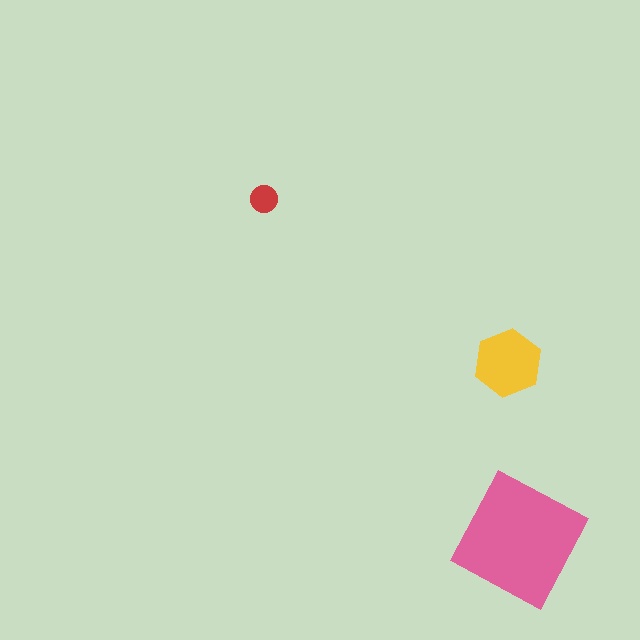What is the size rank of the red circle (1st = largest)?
3rd.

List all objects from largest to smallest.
The pink square, the yellow hexagon, the red circle.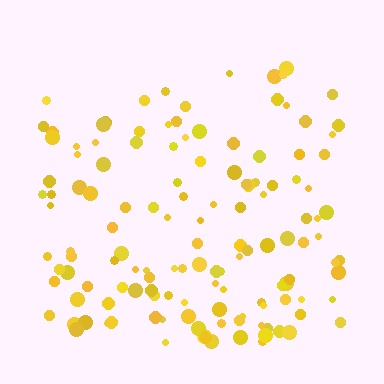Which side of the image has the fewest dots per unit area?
The top.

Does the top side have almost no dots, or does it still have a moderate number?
Still a moderate number, just noticeably fewer than the bottom.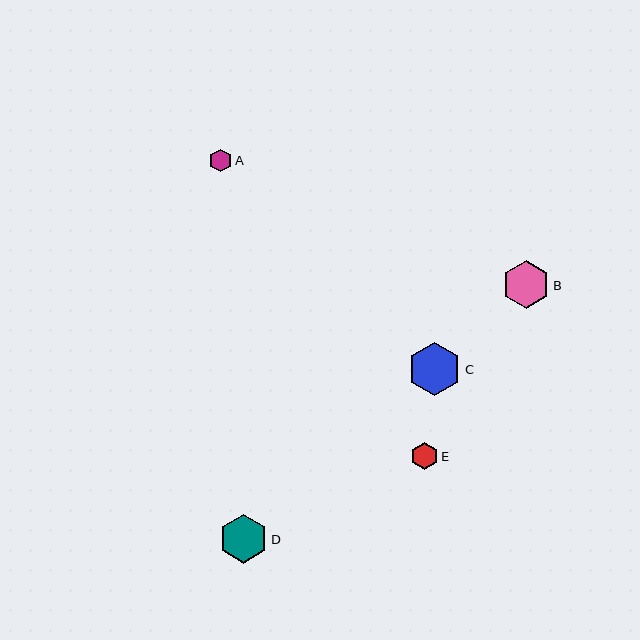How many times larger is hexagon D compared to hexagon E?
Hexagon D is approximately 1.8 times the size of hexagon E.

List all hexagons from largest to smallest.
From largest to smallest: C, D, B, E, A.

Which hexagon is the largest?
Hexagon C is the largest with a size of approximately 53 pixels.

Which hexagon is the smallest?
Hexagon A is the smallest with a size of approximately 22 pixels.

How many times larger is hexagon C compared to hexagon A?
Hexagon C is approximately 2.4 times the size of hexagon A.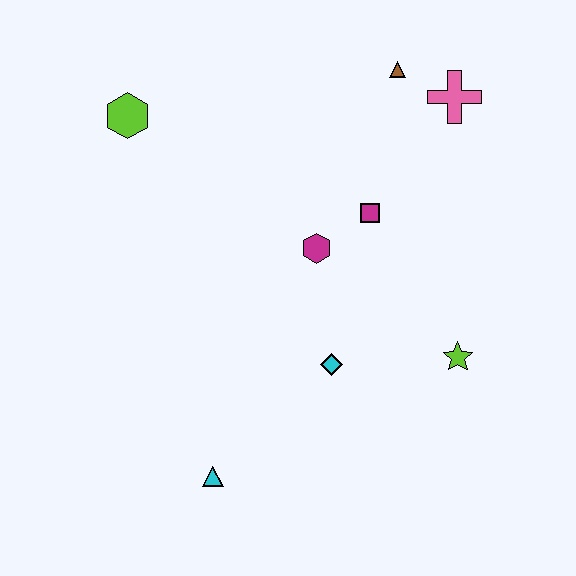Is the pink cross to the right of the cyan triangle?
Yes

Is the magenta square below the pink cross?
Yes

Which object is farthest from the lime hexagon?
The lime star is farthest from the lime hexagon.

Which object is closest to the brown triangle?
The pink cross is closest to the brown triangle.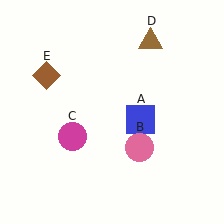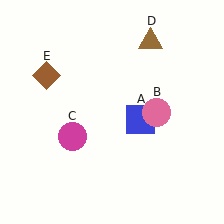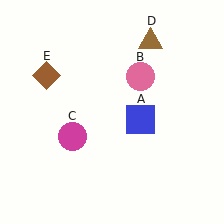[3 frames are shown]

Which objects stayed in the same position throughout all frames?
Blue square (object A) and magenta circle (object C) and brown triangle (object D) and brown diamond (object E) remained stationary.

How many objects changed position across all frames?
1 object changed position: pink circle (object B).